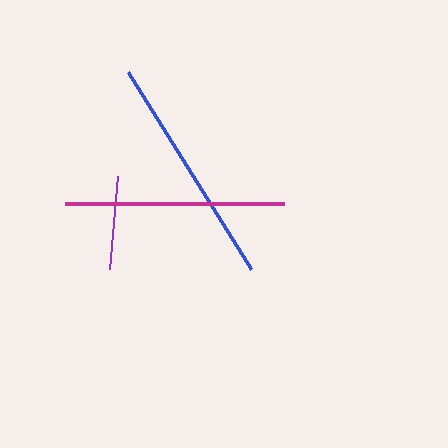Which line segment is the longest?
The blue line is the longest at approximately 232 pixels.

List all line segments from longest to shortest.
From longest to shortest: blue, magenta, purple.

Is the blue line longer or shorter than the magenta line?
The blue line is longer than the magenta line.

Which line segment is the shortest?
The purple line is the shortest at approximately 92 pixels.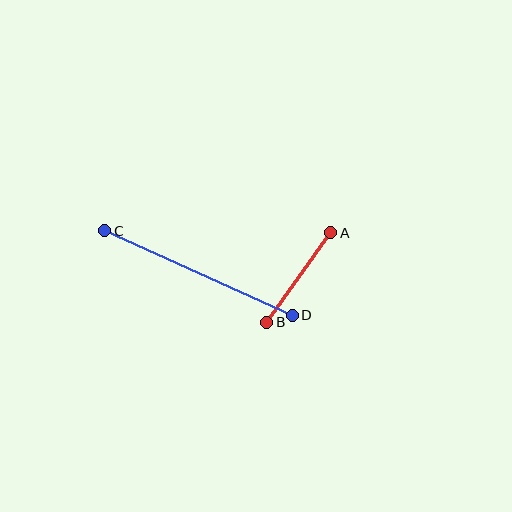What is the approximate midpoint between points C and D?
The midpoint is at approximately (199, 273) pixels.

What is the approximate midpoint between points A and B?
The midpoint is at approximately (299, 278) pixels.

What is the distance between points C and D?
The distance is approximately 206 pixels.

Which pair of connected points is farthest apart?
Points C and D are farthest apart.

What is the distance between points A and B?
The distance is approximately 110 pixels.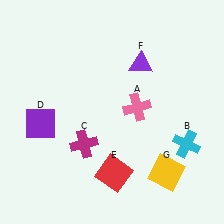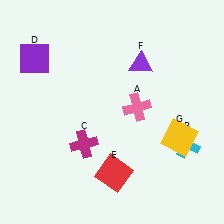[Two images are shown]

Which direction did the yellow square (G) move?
The yellow square (G) moved up.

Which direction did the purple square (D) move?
The purple square (D) moved up.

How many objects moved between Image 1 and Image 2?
2 objects moved between the two images.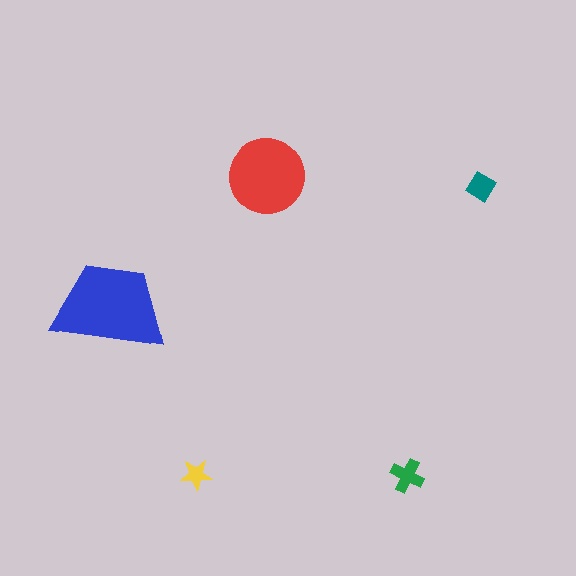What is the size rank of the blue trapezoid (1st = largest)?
1st.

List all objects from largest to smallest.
The blue trapezoid, the red circle, the green cross, the teal diamond, the yellow star.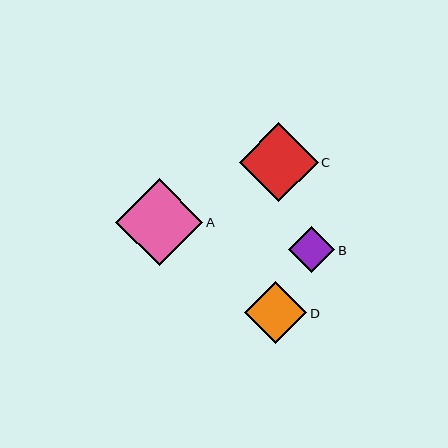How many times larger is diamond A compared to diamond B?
Diamond A is approximately 1.9 times the size of diamond B.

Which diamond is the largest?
Diamond A is the largest with a size of approximately 87 pixels.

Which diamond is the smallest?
Diamond B is the smallest with a size of approximately 46 pixels.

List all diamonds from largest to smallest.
From largest to smallest: A, C, D, B.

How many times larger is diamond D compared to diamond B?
Diamond D is approximately 1.3 times the size of diamond B.